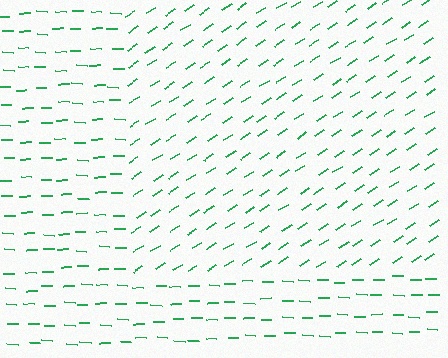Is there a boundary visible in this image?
Yes, there is a texture boundary formed by a change in line orientation.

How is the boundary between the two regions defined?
The boundary is defined purely by a change in line orientation (approximately 34 degrees difference). All lines are the same color and thickness.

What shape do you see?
I see a rectangle.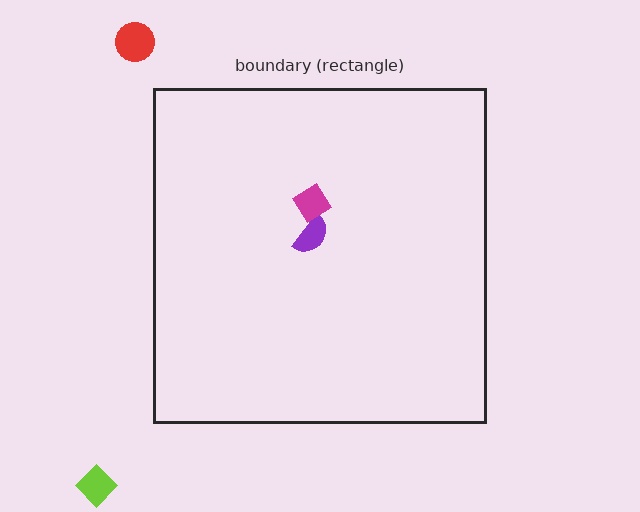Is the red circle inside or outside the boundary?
Outside.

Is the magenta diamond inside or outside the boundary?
Inside.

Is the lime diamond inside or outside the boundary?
Outside.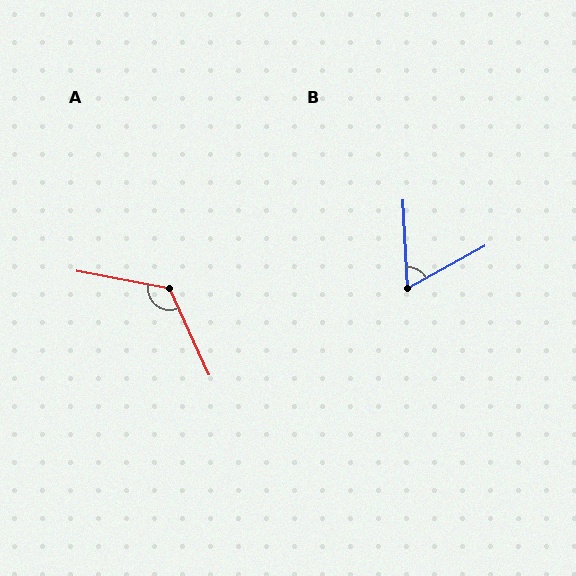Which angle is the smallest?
B, at approximately 64 degrees.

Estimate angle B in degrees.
Approximately 64 degrees.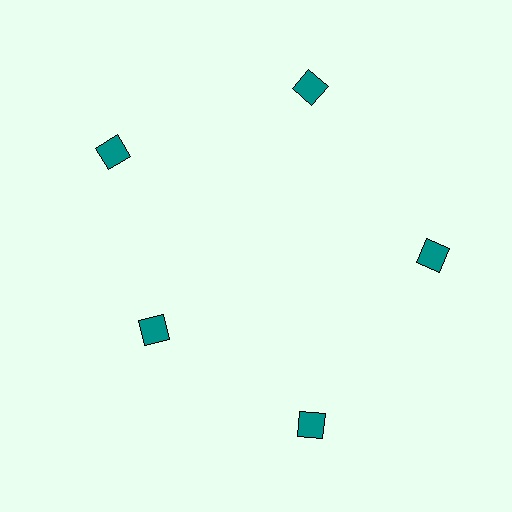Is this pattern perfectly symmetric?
No. The 5 teal diamonds are arranged in a ring, but one element near the 8 o'clock position is pulled inward toward the center, breaking the 5-fold rotational symmetry.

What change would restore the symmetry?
The symmetry would be restored by moving it outward, back onto the ring so that all 5 diamonds sit at equal angles and equal distance from the center.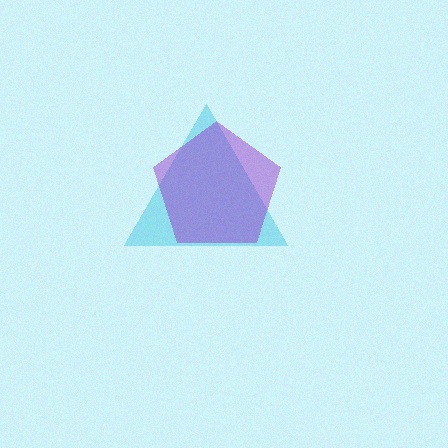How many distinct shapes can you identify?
There are 2 distinct shapes: a cyan triangle, a purple pentagon.